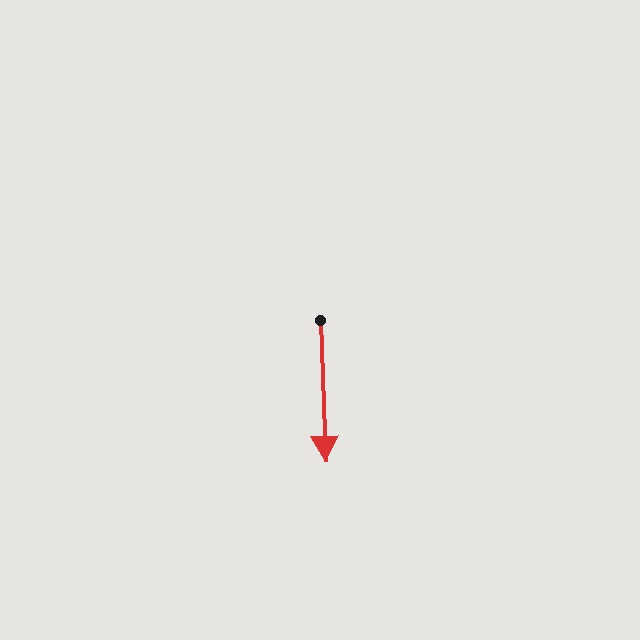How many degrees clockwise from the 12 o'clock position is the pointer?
Approximately 178 degrees.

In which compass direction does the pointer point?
South.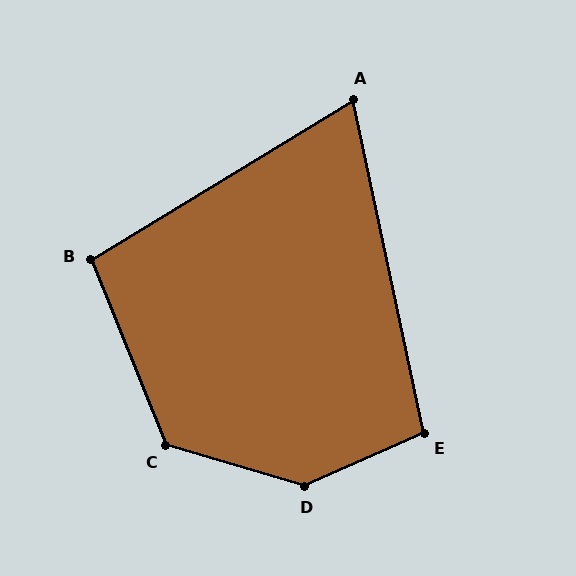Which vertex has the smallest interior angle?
A, at approximately 71 degrees.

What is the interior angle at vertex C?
Approximately 129 degrees (obtuse).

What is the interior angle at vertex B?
Approximately 99 degrees (obtuse).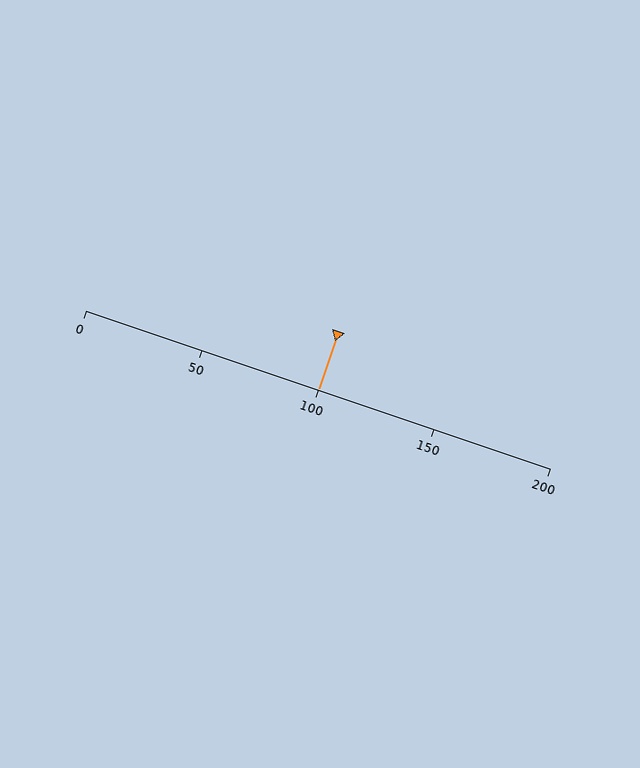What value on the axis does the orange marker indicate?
The marker indicates approximately 100.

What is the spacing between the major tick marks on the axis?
The major ticks are spaced 50 apart.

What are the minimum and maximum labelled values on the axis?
The axis runs from 0 to 200.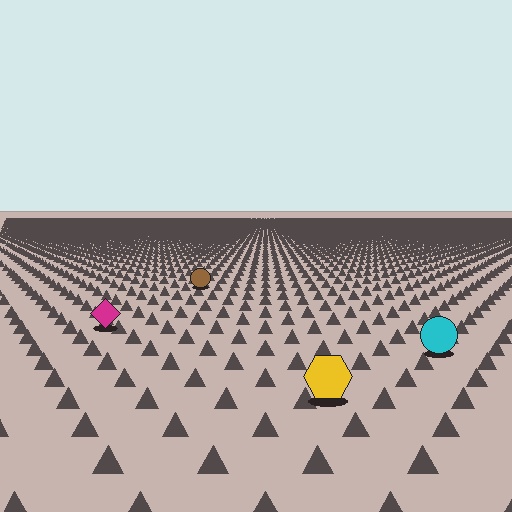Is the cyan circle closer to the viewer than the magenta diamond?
Yes. The cyan circle is closer — you can tell from the texture gradient: the ground texture is coarser near it.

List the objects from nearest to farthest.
From nearest to farthest: the yellow hexagon, the cyan circle, the magenta diamond, the brown circle.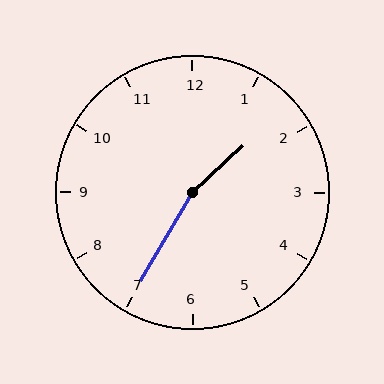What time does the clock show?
1:35.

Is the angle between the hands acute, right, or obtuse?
It is obtuse.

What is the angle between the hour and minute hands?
Approximately 162 degrees.